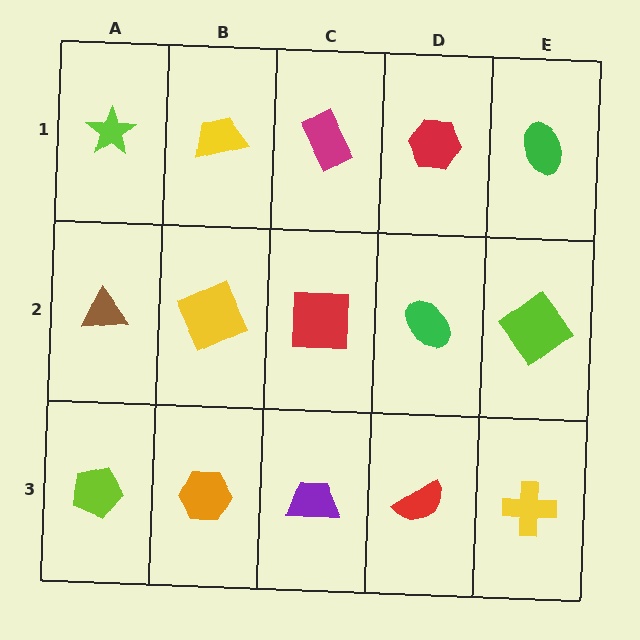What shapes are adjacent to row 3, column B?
A yellow square (row 2, column B), a lime pentagon (row 3, column A), a purple trapezoid (row 3, column C).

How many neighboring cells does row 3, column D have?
3.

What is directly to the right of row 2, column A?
A yellow square.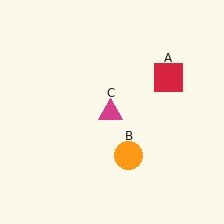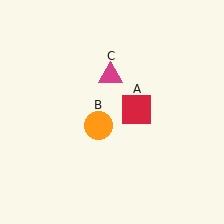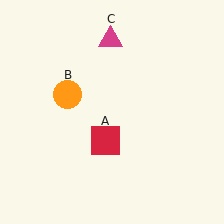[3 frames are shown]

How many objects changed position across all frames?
3 objects changed position: red square (object A), orange circle (object B), magenta triangle (object C).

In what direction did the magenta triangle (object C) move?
The magenta triangle (object C) moved up.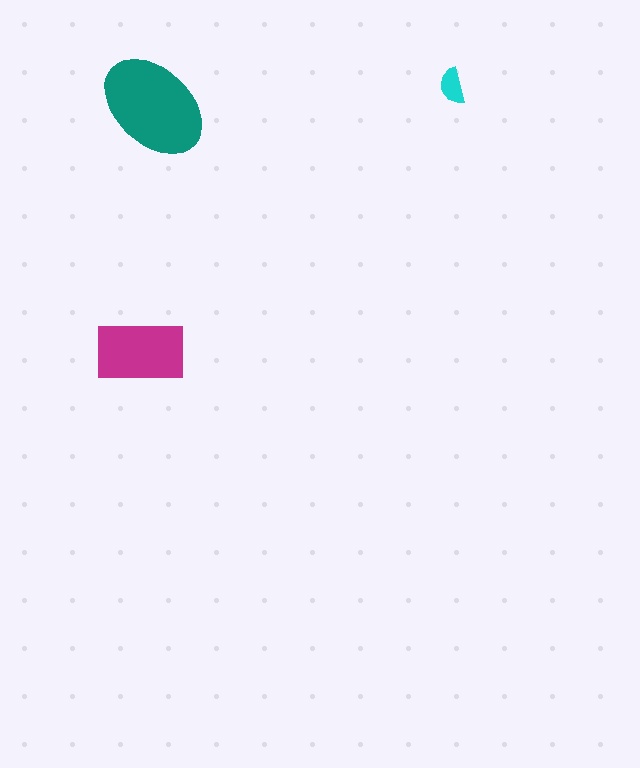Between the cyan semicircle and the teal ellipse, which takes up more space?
The teal ellipse.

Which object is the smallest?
The cyan semicircle.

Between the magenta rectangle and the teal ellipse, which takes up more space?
The teal ellipse.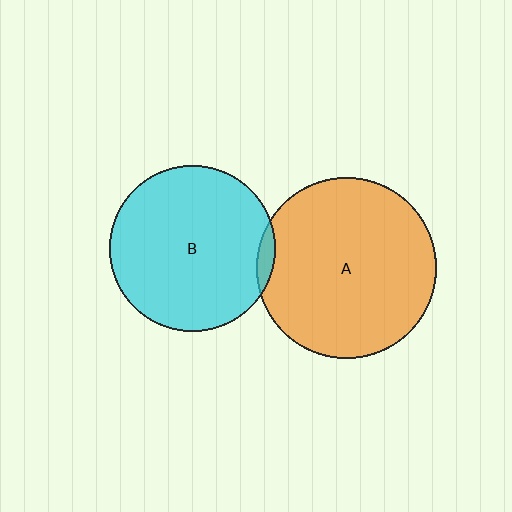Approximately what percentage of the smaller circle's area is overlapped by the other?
Approximately 5%.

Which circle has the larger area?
Circle A (orange).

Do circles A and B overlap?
Yes.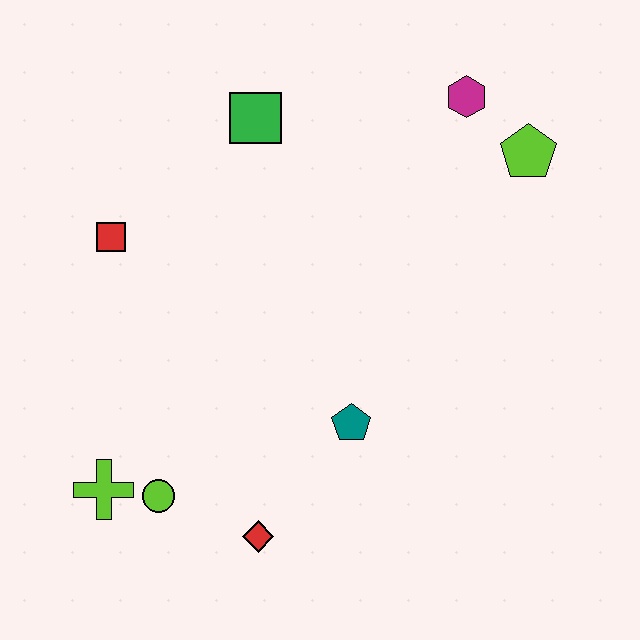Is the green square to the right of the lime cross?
Yes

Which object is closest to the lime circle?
The lime cross is closest to the lime circle.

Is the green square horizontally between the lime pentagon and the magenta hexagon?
No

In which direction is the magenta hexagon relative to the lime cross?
The magenta hexagon is above the lime cross.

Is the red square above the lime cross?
Yes